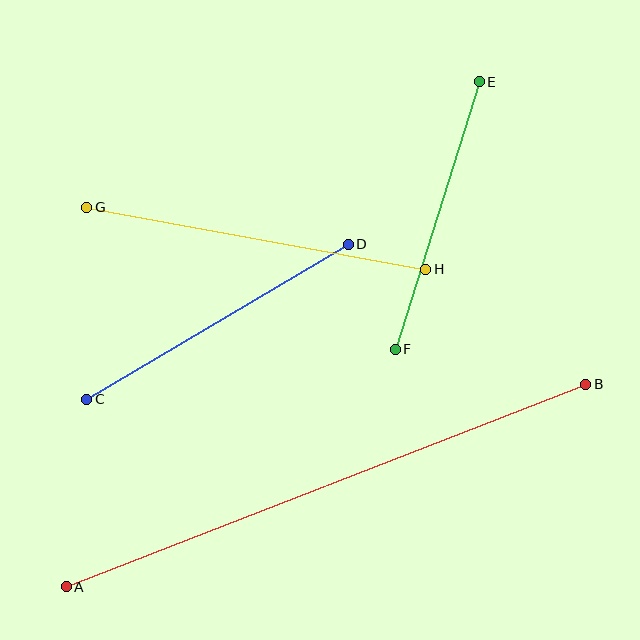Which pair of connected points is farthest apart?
Points A and B are farthest apart.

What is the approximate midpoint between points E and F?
The midpoint is at approximately (437, 216) pixels.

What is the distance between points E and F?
The distance is approximately 281 pixels.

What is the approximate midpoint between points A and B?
The midpoint is at approximately (326, 486) pixels.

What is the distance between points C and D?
The distance is approximately 304 pixels.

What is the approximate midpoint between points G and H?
The midpoint is at approximately (256, 238) pixels.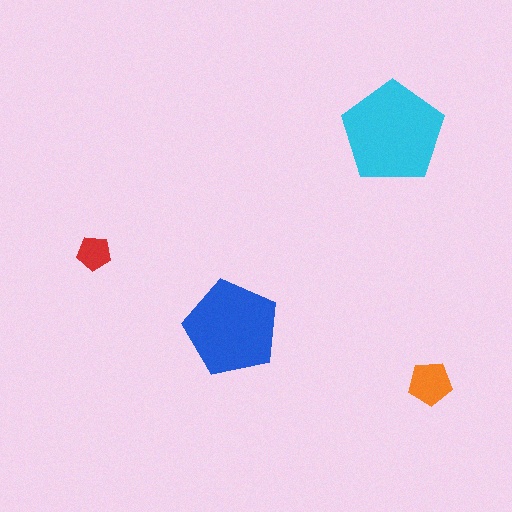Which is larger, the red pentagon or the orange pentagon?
The orange one.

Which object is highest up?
The cyan pentagon is topmost.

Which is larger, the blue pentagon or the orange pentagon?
The blue one.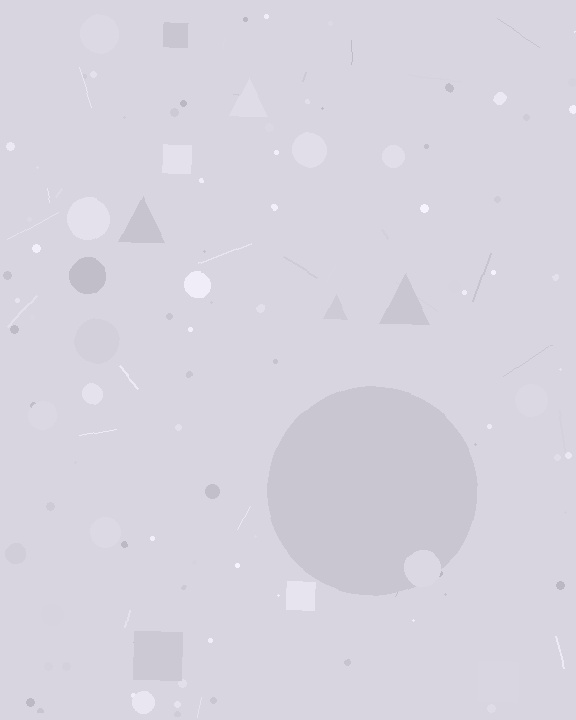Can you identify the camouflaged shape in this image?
The camouflaged shape is a circle.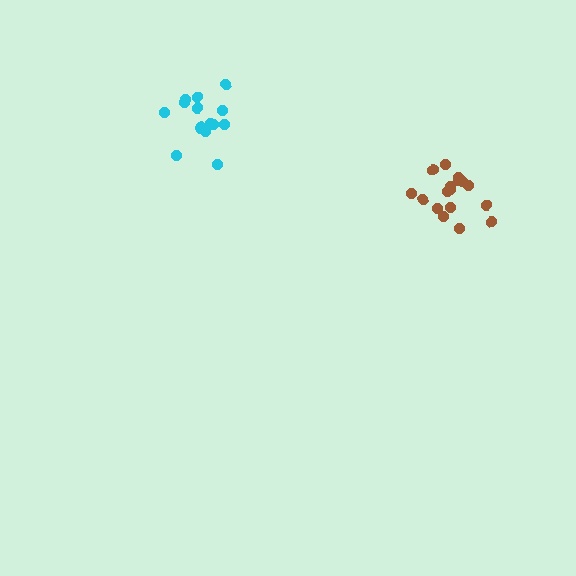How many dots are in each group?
Group 1: 14 dots, Group 2: 18 dots (32 total).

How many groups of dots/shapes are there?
There are 2 groups.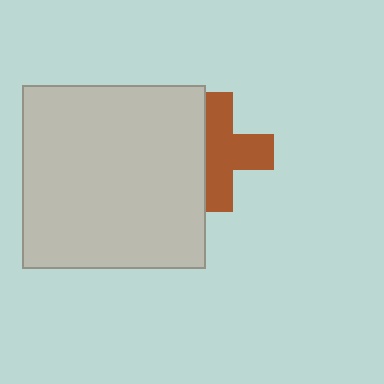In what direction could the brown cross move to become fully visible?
The brown cross could move right. That would shift it out from behind the light gray square entirely.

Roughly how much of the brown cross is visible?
About half of it is visible (roughly 65%).